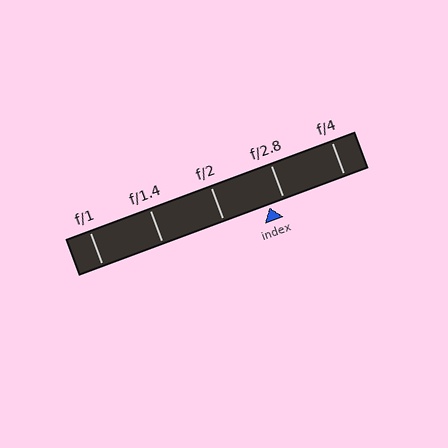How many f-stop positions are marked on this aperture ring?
There are 5 f-stop positions marked.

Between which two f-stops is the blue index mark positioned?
The index mark is between f/2 and f/2.8.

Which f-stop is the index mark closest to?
The index mark is closest to f/2.8.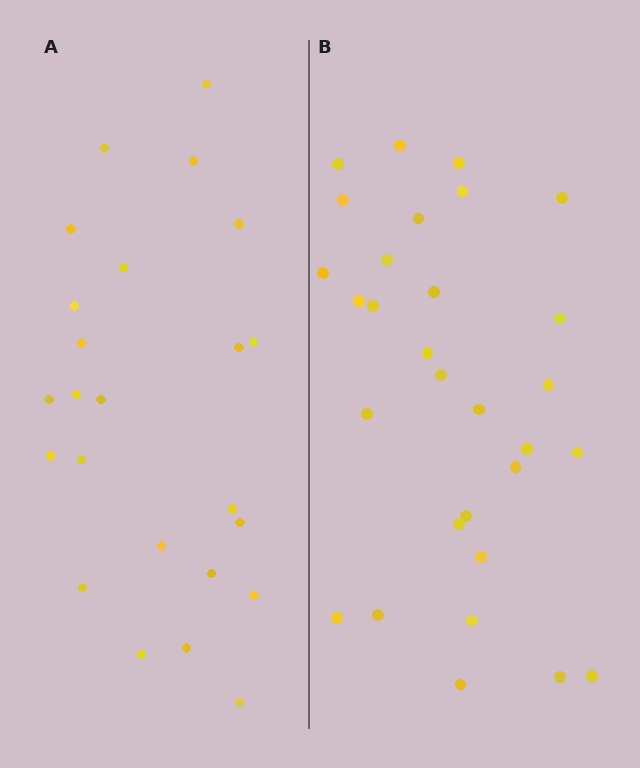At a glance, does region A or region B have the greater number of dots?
Region B (the right region) has more dots.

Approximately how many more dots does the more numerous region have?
Region B has about 6 more dots than region A.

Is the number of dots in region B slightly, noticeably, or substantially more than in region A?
Region B has noticeably more, but not dramatically so. The ratio is roughly 1.2 to 1.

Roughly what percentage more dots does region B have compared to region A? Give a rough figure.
About 25% more.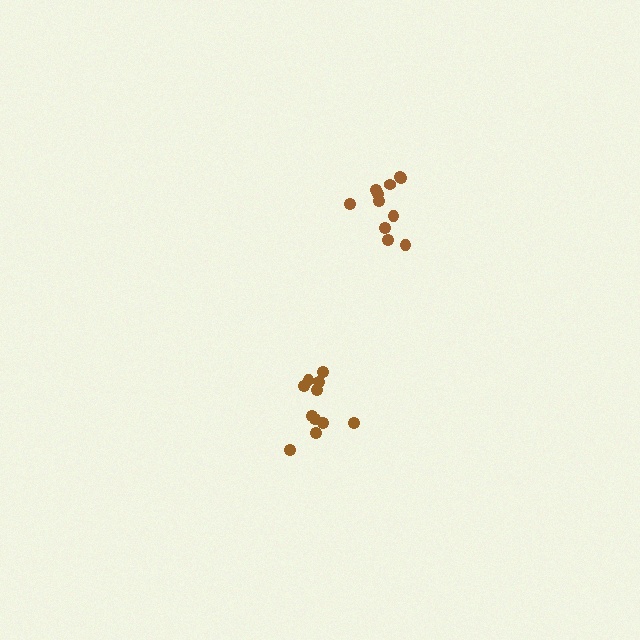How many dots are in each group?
Group 1: 11 dots, Group 2: 11 dots (22 total).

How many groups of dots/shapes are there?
There are 2 groups.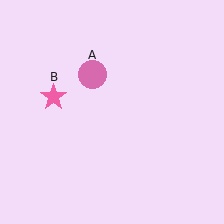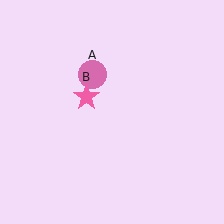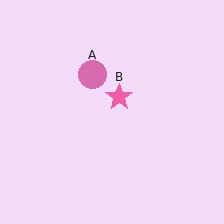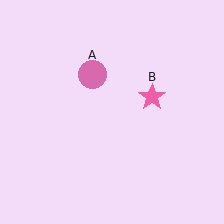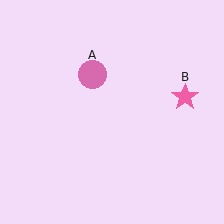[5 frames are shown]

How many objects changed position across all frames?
1 object changed position: pink star (object B).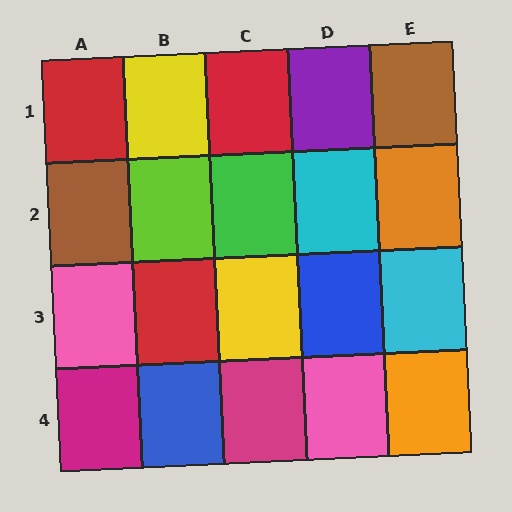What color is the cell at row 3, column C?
Yellow.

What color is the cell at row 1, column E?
Brown.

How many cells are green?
1 cell is green.